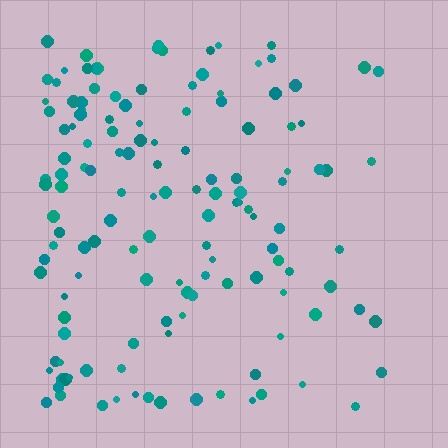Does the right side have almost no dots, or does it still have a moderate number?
Still a moderate number, just noticeably fewer than the left.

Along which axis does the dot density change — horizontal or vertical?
Horizontal.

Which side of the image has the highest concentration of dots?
The left.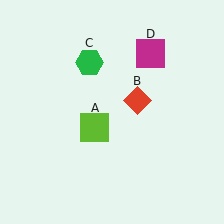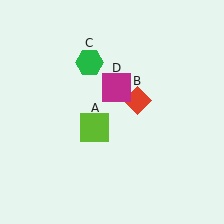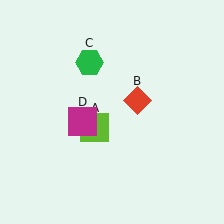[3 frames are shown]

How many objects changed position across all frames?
1 object changed position: magenta square (object D).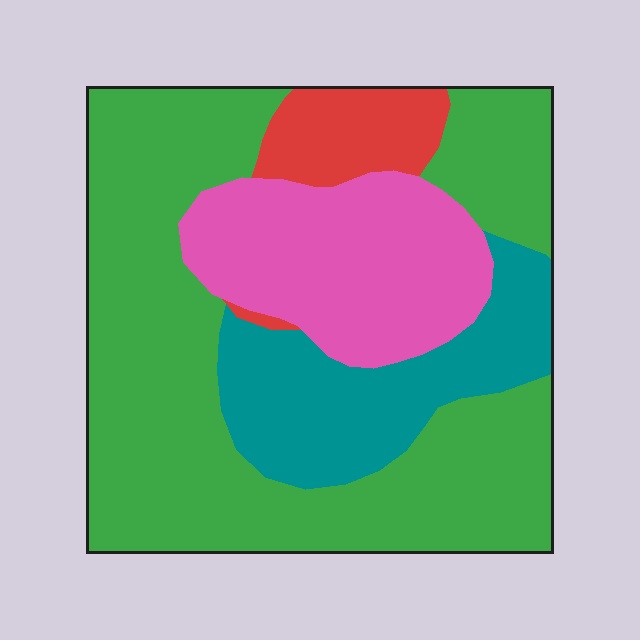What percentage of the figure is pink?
Pink covers about 20% of the figure.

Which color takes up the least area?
Red, at roughly 10%.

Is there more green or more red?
Green.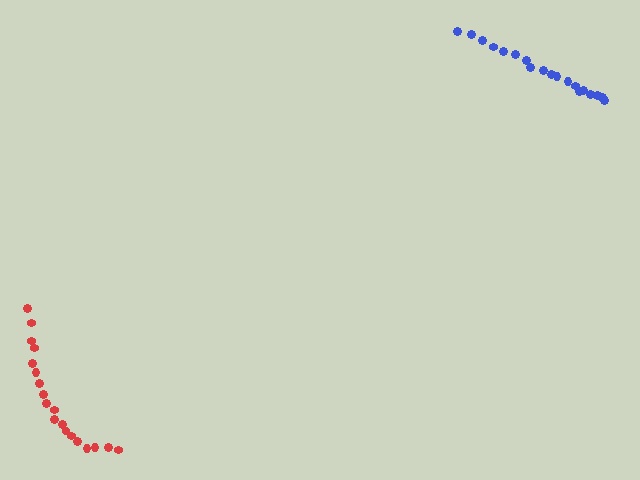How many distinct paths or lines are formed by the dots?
There are 2 distinct paths.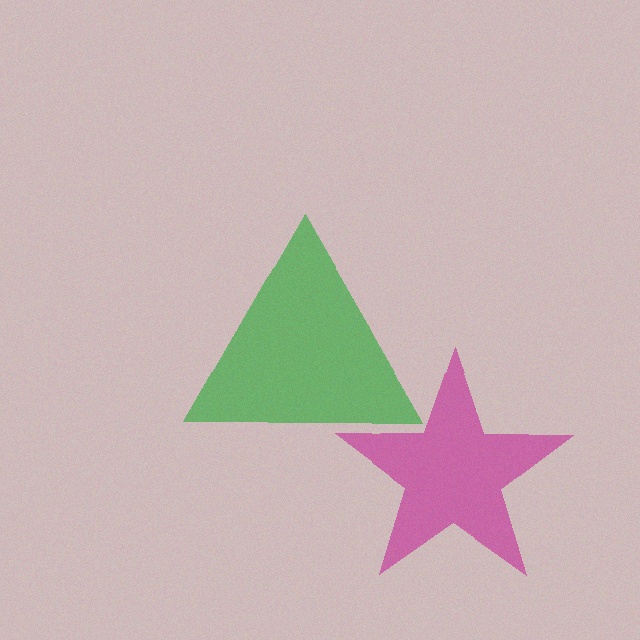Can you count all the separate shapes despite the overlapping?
Yes, there are 2 separate shapes.